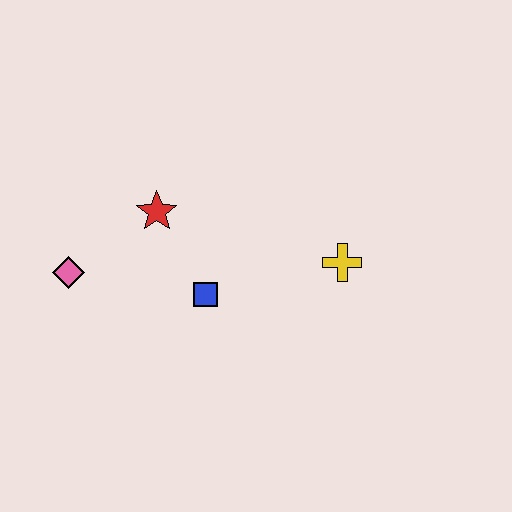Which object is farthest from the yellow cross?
The pink diamond is farthest from the yellow cross.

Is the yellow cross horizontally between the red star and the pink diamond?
No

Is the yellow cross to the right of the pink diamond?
Yes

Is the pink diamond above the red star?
No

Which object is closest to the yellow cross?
The blue square is closest to the yellow cross.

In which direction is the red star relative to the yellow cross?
The red star is to the left of the yellow cross.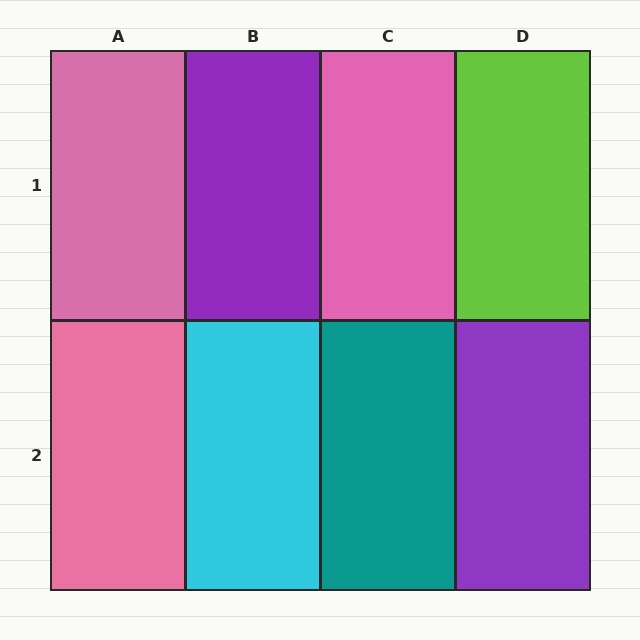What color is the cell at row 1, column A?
Pink.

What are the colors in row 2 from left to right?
Pink, cyan, teal, purple.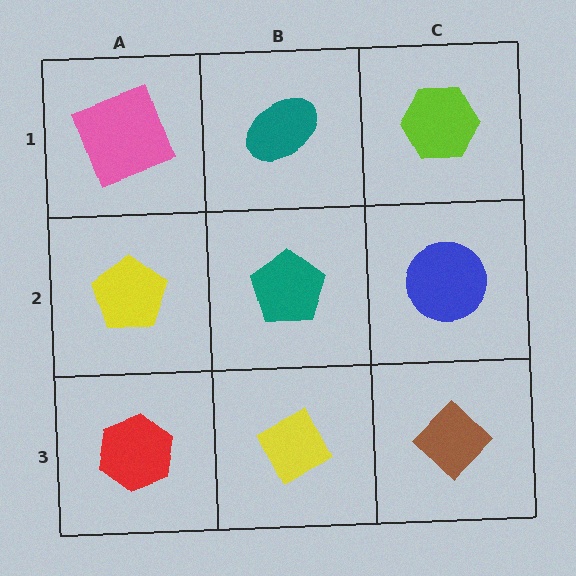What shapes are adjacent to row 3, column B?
A teal pentagon (row 2, column B), a red hexagon (row 3, column A), a brown diamond (row 3, column C).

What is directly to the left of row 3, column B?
A red hexagon.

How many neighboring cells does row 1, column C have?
2.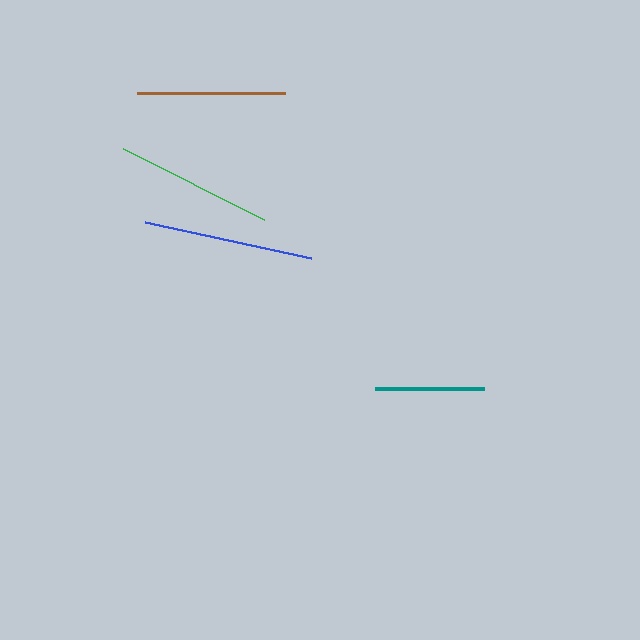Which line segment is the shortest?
The teal line is the shortest at approximately 109 pixels.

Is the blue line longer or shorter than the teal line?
The blue line is longer than the teal line.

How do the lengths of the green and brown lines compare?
The green and brown lines are approximately the same length.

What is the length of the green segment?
The green segment is approximately 158 pixels long.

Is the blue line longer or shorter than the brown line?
The blue line is longer than the brown line.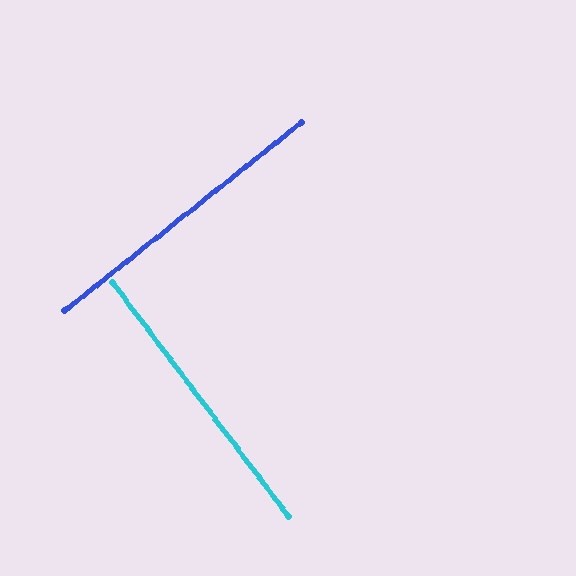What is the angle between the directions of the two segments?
Approximately 88 degrees.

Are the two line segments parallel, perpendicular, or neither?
Perpendicular — they meet at approximately 88°.